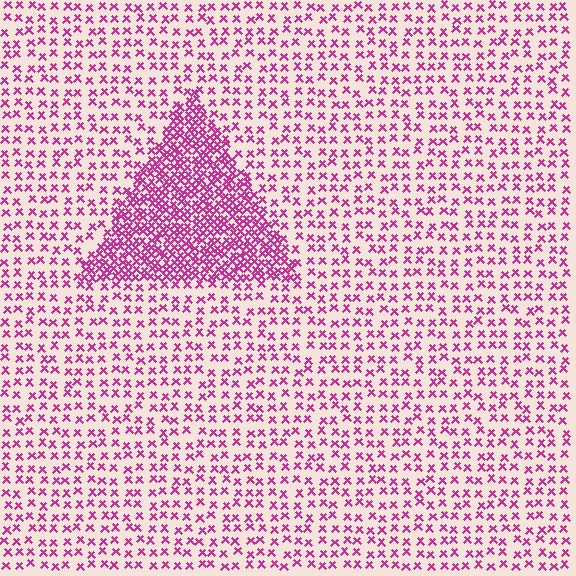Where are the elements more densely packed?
The elements are more densely packed inside the triangle boundary.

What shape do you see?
I see a triangle.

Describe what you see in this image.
The image contains small magenta elements arranged at two different densities. A triangle-shaped region is visible where the elements are more densely packed than the surrounding area.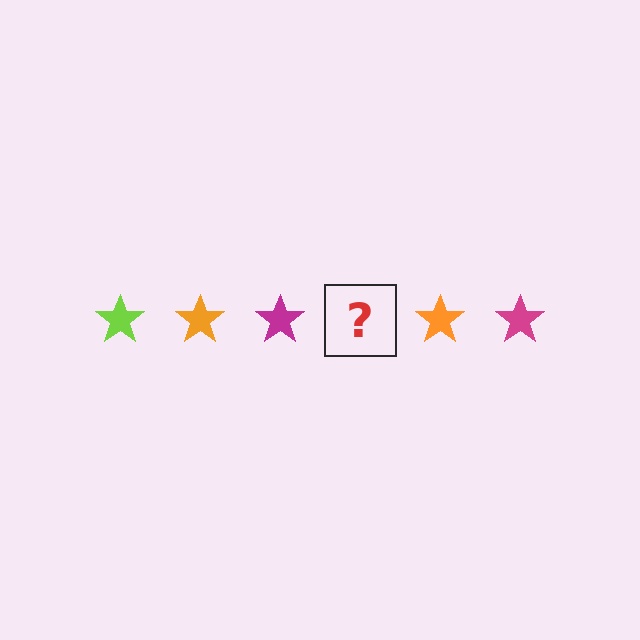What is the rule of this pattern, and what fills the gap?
The rule is that the pattern cycles through lime, orange, magenta stars. The gap should be filled with a lime star.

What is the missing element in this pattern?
The missing element is a lime star.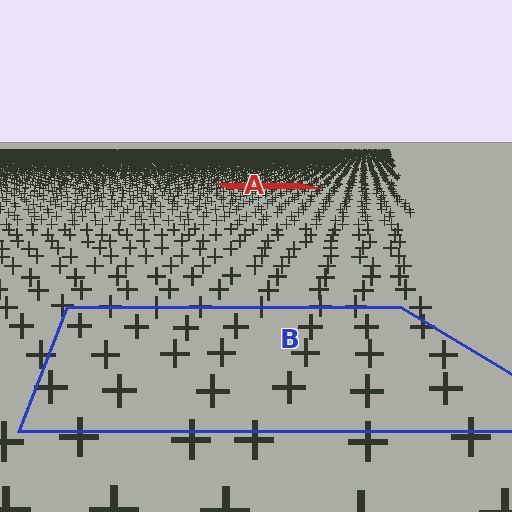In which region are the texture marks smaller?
The texture marks are smaller in region A, because it is farther away.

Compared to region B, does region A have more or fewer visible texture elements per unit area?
Region A has more texture elements per unit area — they are packed more densely because it is farther away.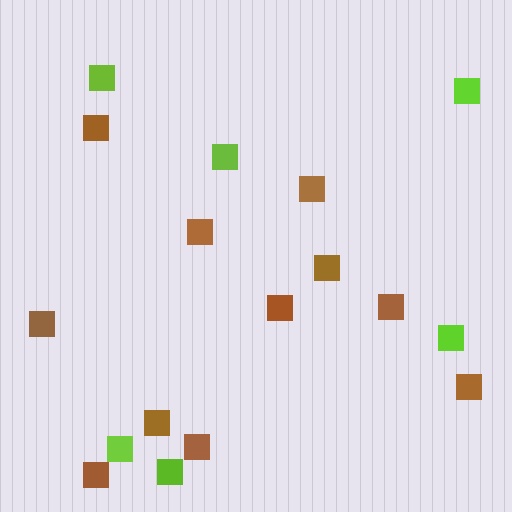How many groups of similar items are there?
There are 2 groups: one group of brown squares (11) and one group of lime squares (6).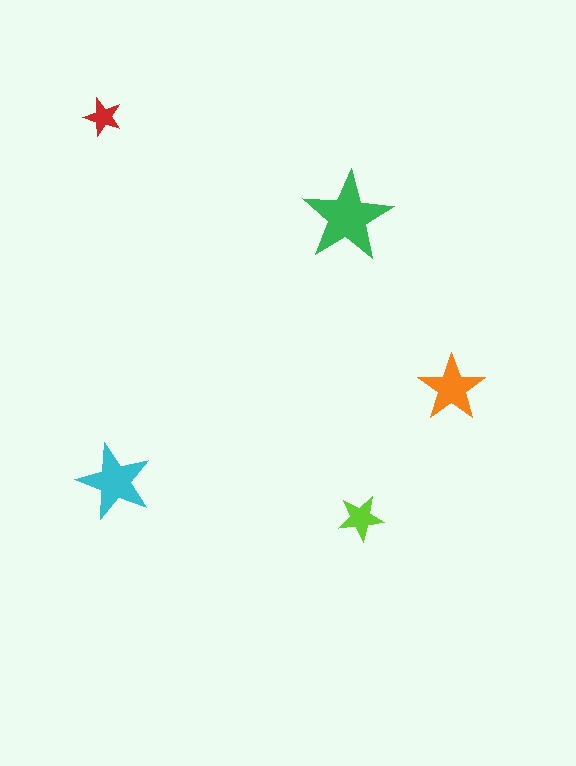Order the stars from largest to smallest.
the green one, the cyan one, the orange one, the lime one, the red one.